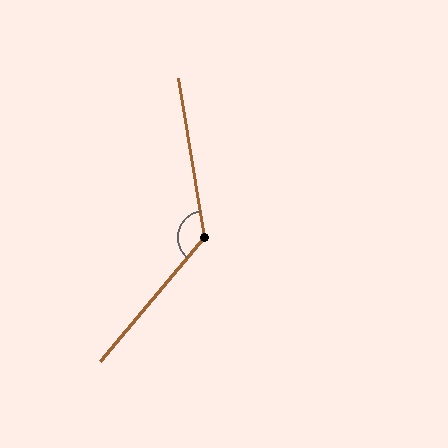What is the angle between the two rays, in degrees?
Approximately 131 degrees.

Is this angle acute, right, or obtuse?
It is obtuse.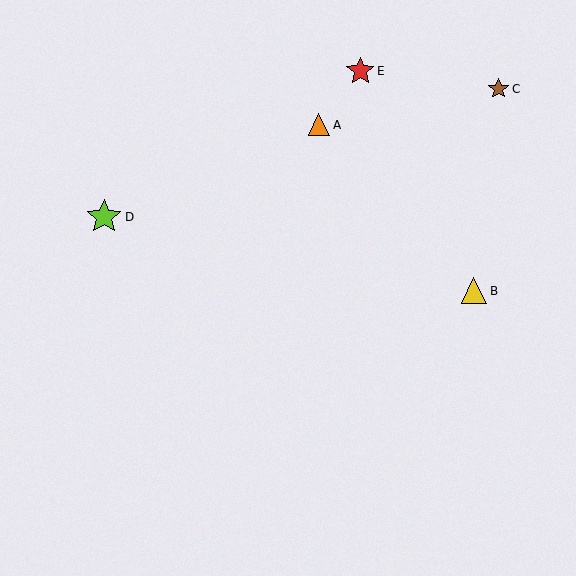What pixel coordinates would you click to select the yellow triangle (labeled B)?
Click at (474, 291) to select the yellow triangle B.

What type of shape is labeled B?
Shape B is a yellow triangle.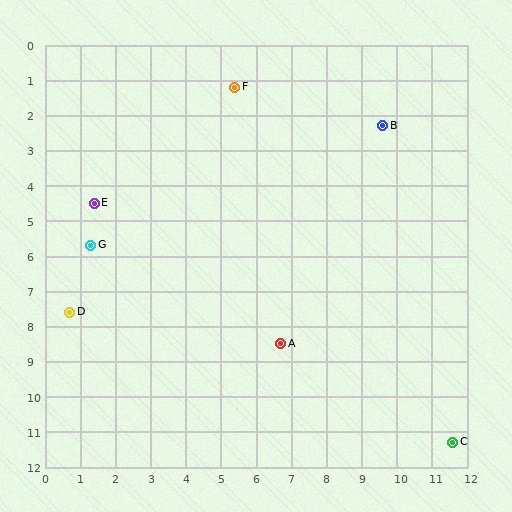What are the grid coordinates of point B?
Point B is at approximately (9.6, 2.3).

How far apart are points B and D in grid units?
Points B and D are about 10.4 grid units apart.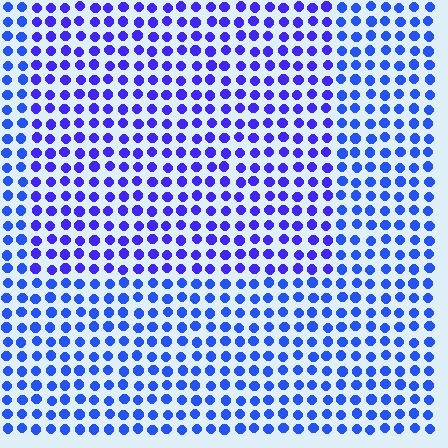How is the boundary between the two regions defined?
The boundary is defined purely by a slight shift in hue (about 22 degrees). Spacing, size, and orientation are identical on both sides.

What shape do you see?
I see a rectangle.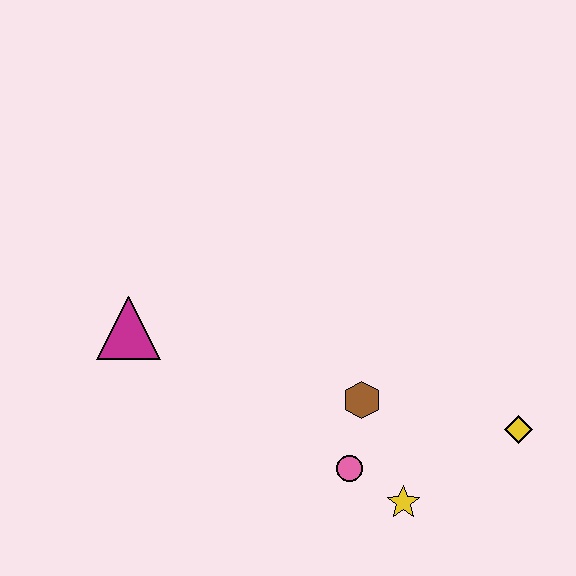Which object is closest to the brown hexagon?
The pink circle is closest to the brown hexagon.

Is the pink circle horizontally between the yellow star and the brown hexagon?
No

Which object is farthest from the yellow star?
The magenta triangle is farthest from the yellow star.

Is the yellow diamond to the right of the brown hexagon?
Yes